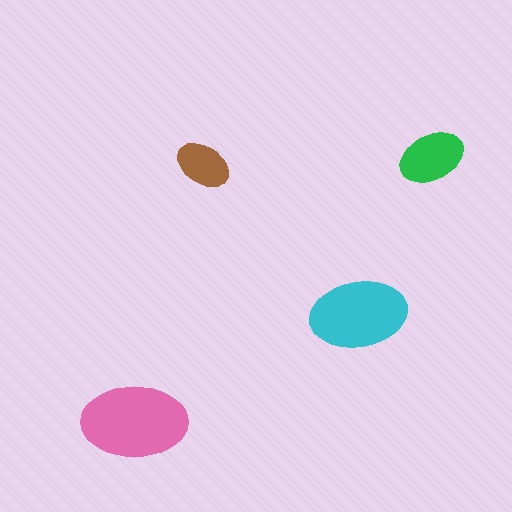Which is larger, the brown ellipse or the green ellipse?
The green one.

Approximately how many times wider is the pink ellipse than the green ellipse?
About 1.5 times wider.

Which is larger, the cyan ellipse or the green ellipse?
The cyan one.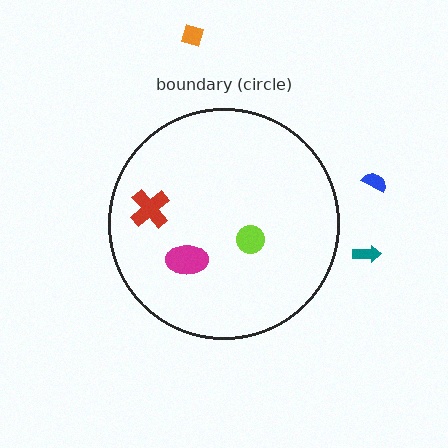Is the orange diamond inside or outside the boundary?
Outside.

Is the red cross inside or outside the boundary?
Inside.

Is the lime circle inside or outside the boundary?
Inside.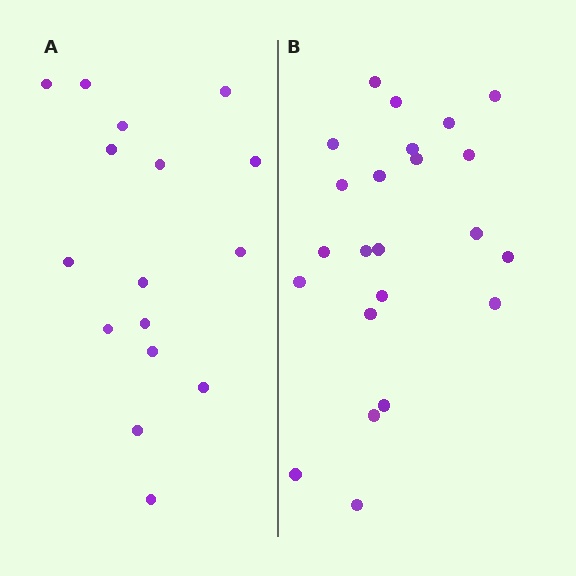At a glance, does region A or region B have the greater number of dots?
Region B (the right region) has more dots.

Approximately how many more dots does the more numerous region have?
Region B has roughly 8 or so more dots than region A.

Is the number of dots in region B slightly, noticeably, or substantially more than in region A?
Region B has noticeably more, but not dramatically so. The ratio is roughly 1.4 to 1.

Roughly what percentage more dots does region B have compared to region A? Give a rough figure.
About 45% more.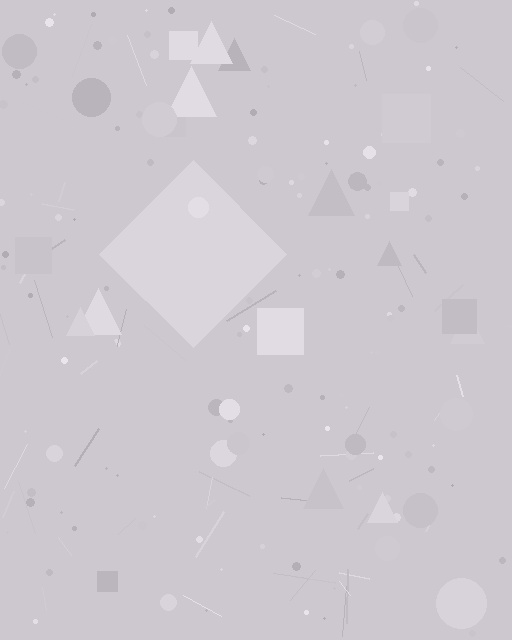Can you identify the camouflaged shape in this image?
The camouflaged shape is a diamond.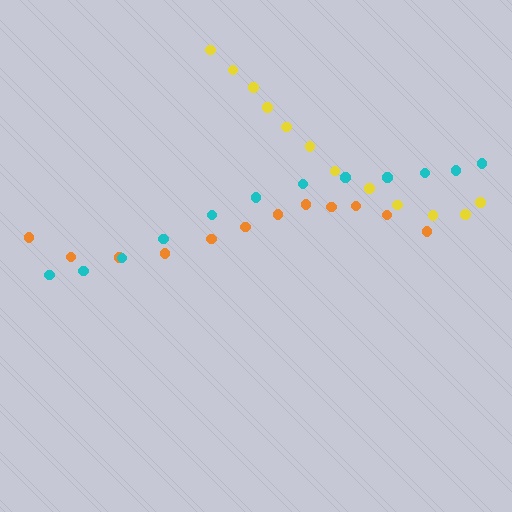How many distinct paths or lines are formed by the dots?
There are 3 distinct paths.